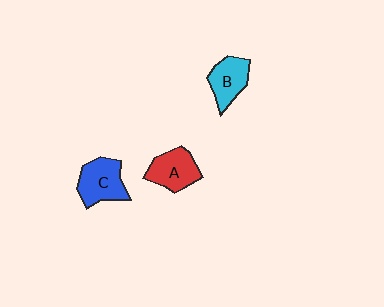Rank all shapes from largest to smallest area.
From largest to smallest: C (blue), A (red), B (cyan).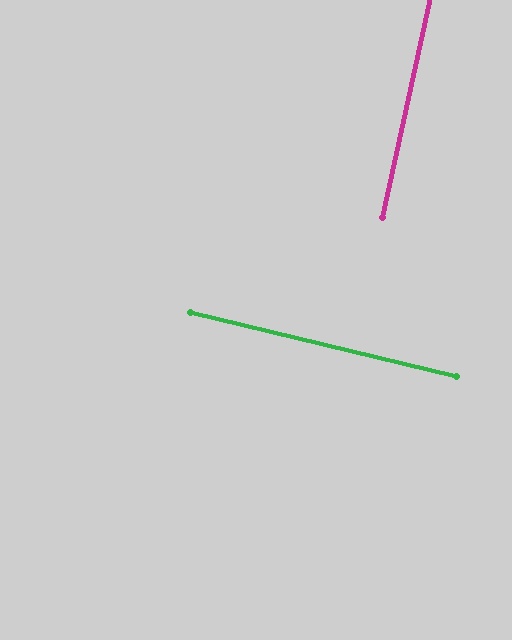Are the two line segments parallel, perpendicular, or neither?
Perpendicular — they meet at approximately 89°.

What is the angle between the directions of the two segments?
Approximately 89 degrees.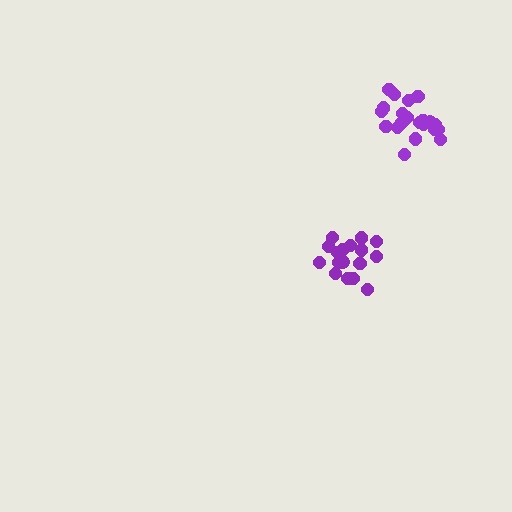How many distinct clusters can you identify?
There are 2 distinct clusters.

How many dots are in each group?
Group 1: 17 dots, Group 2: 21 dots (38 total).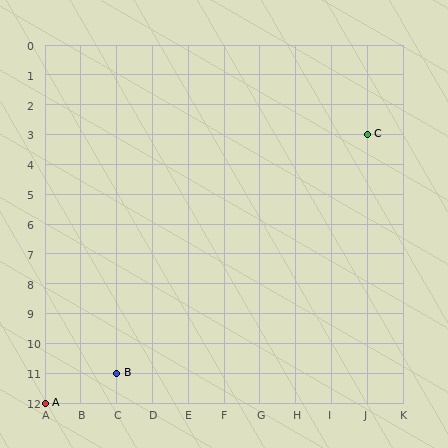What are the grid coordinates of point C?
Point C is at grid coordinates (J, 3).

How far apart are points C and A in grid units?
Points C and A are 9 columns and 9 rows apart (about 12.7 grid units diagonally).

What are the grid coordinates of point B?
Point B is at grid coordinates (C, 11).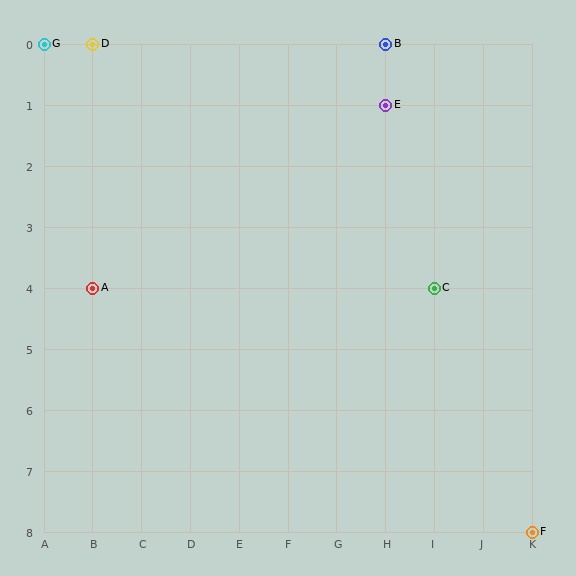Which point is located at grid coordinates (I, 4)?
Point C is at (I, 4).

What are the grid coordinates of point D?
Point D is at grid coordinates (B, 0).